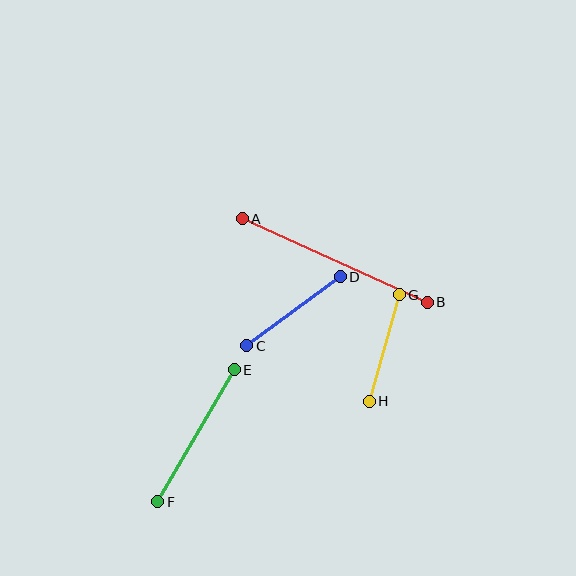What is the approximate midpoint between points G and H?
The midpoint is at approximately (384, 348) pixels.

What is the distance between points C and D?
The distance is approximately 116 pixels.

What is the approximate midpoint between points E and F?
The midpoint is at approximately (196, 436) pixels.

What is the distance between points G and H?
The distance is approximately 111 pixels.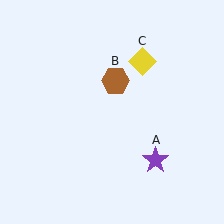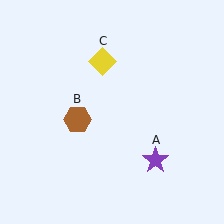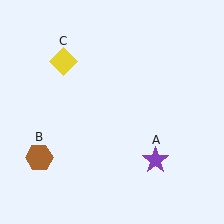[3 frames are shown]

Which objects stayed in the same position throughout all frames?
Purple star (object A) remained stationary.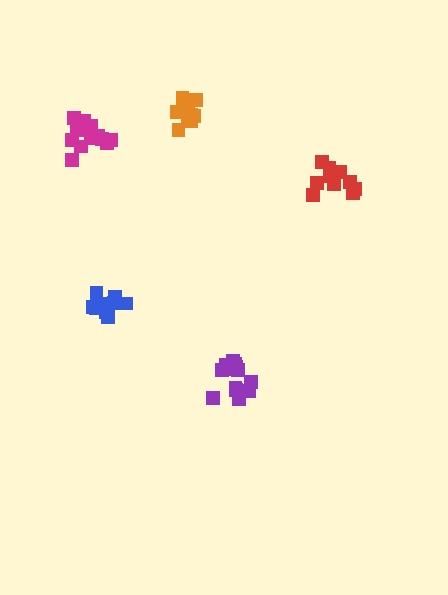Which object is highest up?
The orange cluster is topmost.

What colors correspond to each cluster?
The clusters are colored: purple, orange, magenta, blue, red.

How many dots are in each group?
Group 1: 13 dots, Group 2: 13 dots, Group 3: 14 dots, Group 4: 10 dots, Group 5: 10 dots (60 total).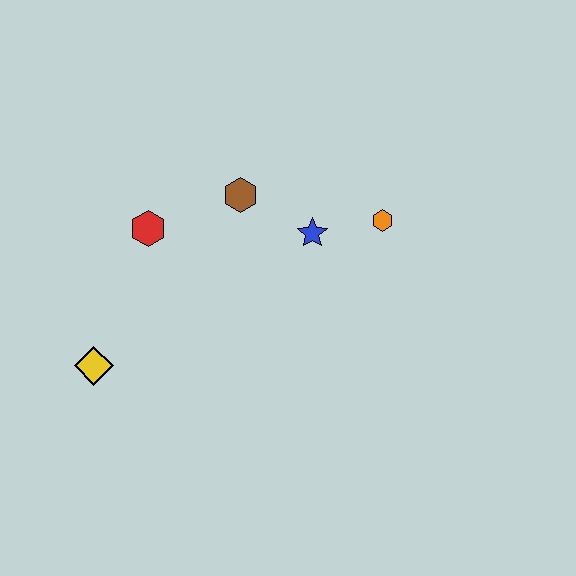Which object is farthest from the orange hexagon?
The yellow diamond is farthest from the orange hexagon.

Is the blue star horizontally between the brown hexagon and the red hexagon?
No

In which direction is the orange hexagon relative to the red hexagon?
The orange hexagon is to the right of the red hexagon.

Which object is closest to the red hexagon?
The brown hexagon is closest to the red hexagon.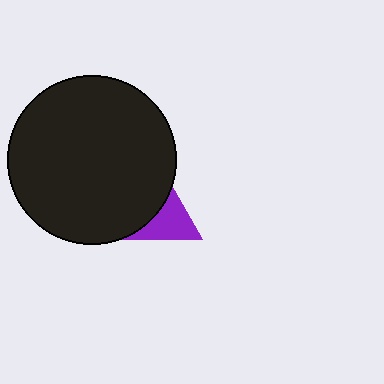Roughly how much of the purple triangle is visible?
About half of it is visible (roughly 50%).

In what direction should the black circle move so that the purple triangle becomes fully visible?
The black circle should move left. That is the shortest direction to clear the overlap and leave the purple triangle fully visible.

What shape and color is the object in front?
The object in front is a black circle.